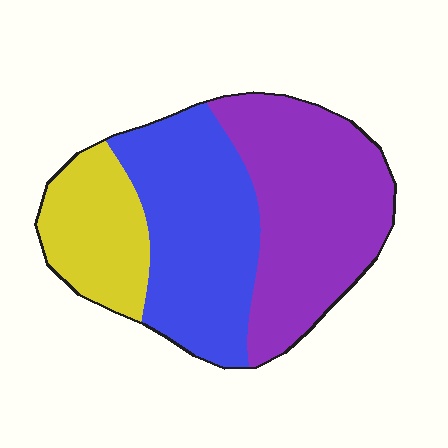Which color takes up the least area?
Yellow, at roughly 20%.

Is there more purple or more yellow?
Purple.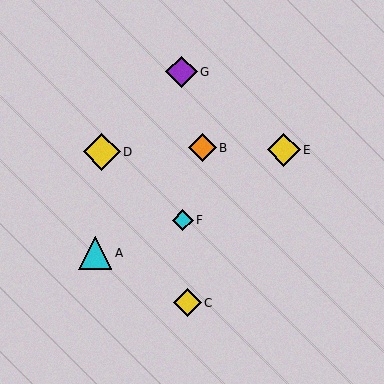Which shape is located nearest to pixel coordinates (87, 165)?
The yellow diamond (labeled D) at (102, 152) is nearest to that location.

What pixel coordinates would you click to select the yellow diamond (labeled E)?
Click at (284, 150) to select the yellow diamond E.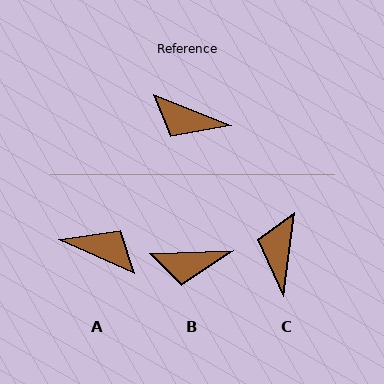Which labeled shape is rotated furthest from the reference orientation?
A, about 178 degrees away.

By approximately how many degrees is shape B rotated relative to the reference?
Approximately 24 degrees counter-clockwise.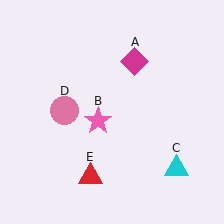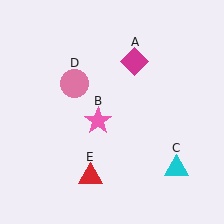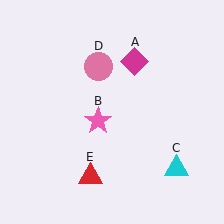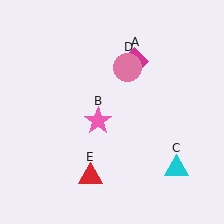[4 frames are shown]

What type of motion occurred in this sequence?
The pink circle (object D) rotated clockwise around the center of the scene.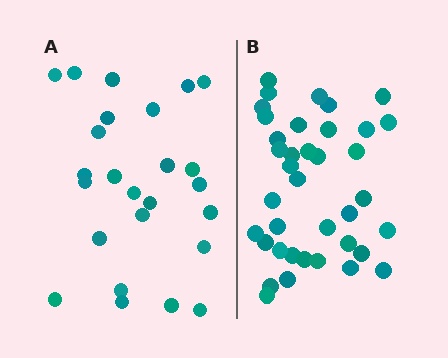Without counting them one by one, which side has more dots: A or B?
Region B (the right region) has more dots.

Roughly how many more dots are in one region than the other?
Region B has approximately 15 more dots than region A.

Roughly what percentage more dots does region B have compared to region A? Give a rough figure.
About 50% more.